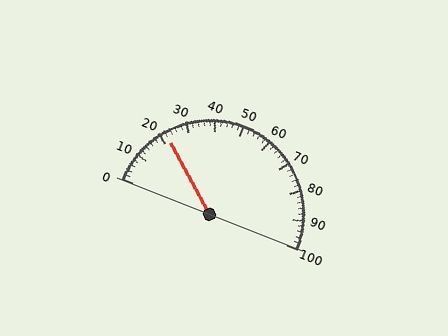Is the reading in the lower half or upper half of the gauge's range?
The reading is in the lower half of the range (0 to 100).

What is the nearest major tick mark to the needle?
The nearest major tick mark is 20.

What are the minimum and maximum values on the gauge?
The gauge ranges from 0 to 100.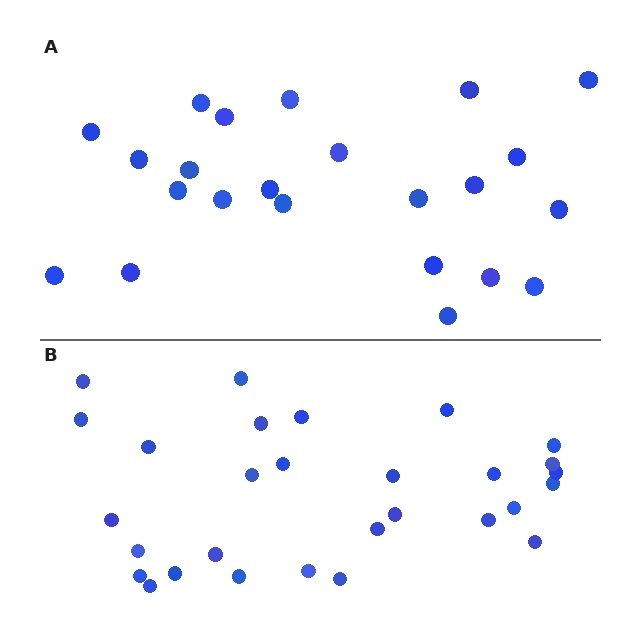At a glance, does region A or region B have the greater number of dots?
Region B (the bottom region) has more dots.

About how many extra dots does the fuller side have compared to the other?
Region B has about 6 more dots than region A.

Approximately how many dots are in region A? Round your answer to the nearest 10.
About 20 dots. (The exact count is 23, which rounds to 20.)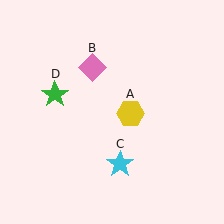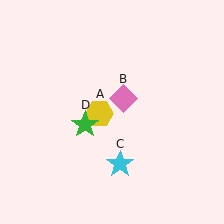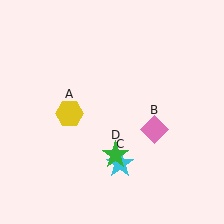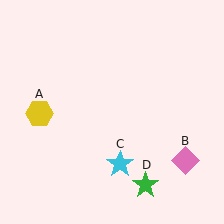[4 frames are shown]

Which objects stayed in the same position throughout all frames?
Cyan star (object C) remained stationary.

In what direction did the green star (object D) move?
The green star (object D) moved down and to the right.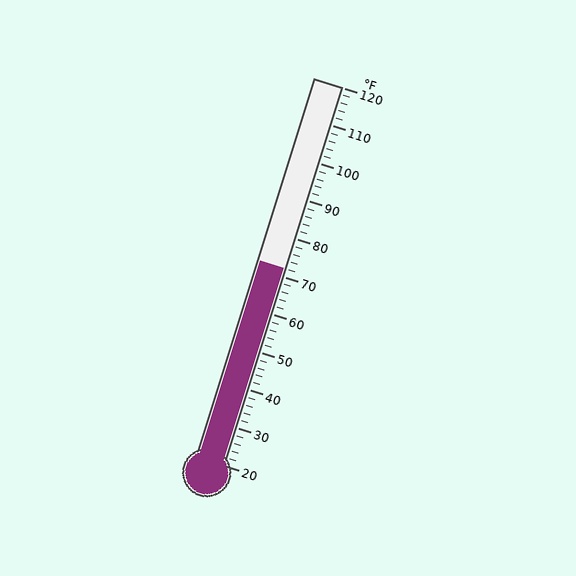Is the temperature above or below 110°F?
The temperature is below 110°F.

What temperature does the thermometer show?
The thermometer shows approximately 72°F.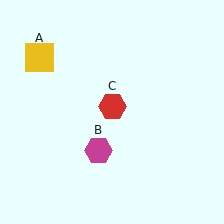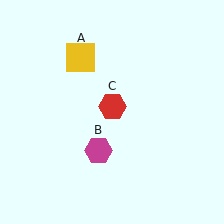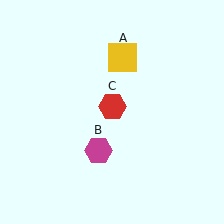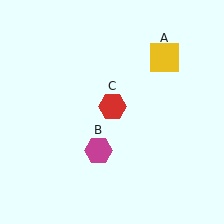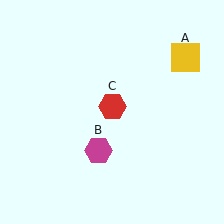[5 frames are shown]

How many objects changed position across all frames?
1 object changed position: yellow square (object A).